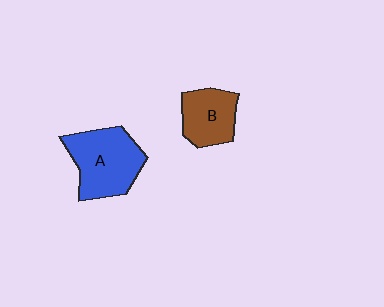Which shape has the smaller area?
Shape B (brown).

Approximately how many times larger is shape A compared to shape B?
Approximately 1.5 times.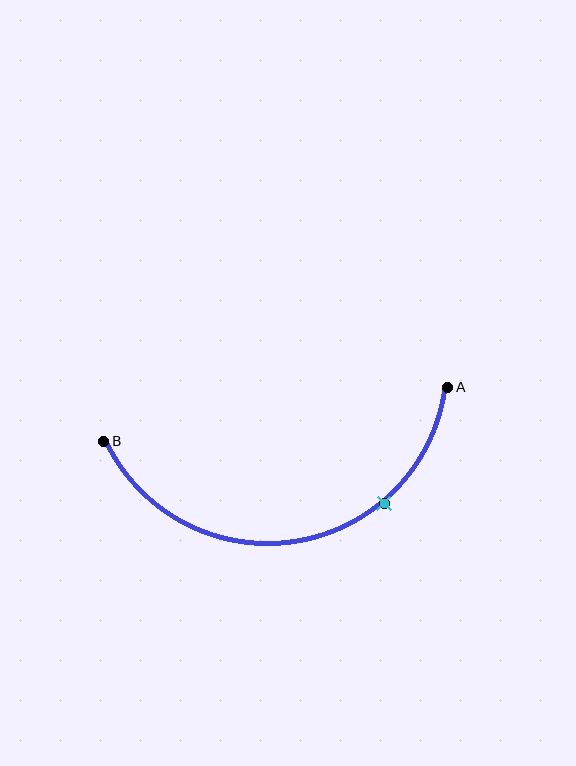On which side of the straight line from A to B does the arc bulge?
The arc bulges below the straight line connecting A and B.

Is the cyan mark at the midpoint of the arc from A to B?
No. The cyan mark lies on the arc but is closer to endpoint A. The arc midpoint would be at the point on the curve equidistant along the arc from both A and B.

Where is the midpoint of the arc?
The arc midpoint is the point on the curve farthest from the straight line joining A and B. It sits below that line.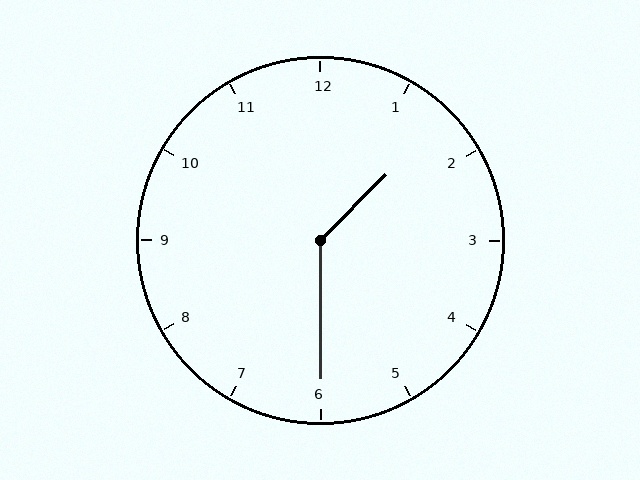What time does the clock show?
1:30.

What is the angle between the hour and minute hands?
Approximately 135 degrees.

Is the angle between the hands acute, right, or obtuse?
It is obtuse.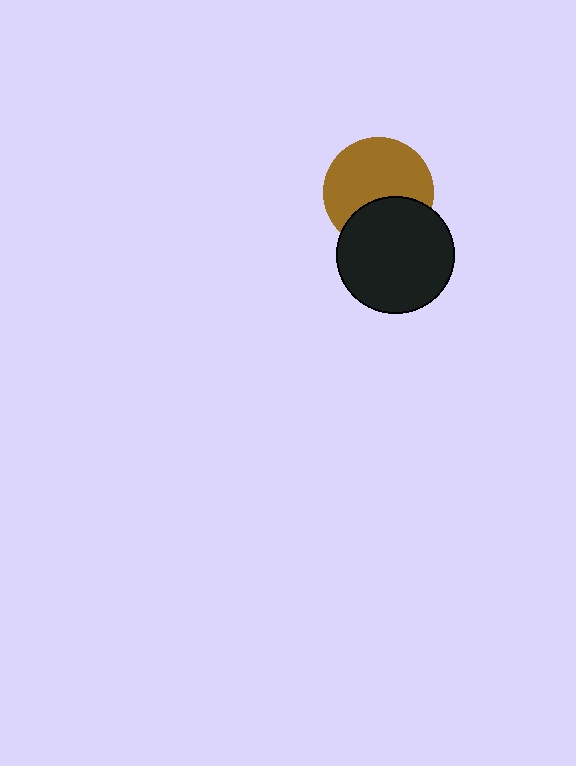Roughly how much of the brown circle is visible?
Most of it is visible (roughly 66%).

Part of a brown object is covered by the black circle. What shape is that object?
It is a circle.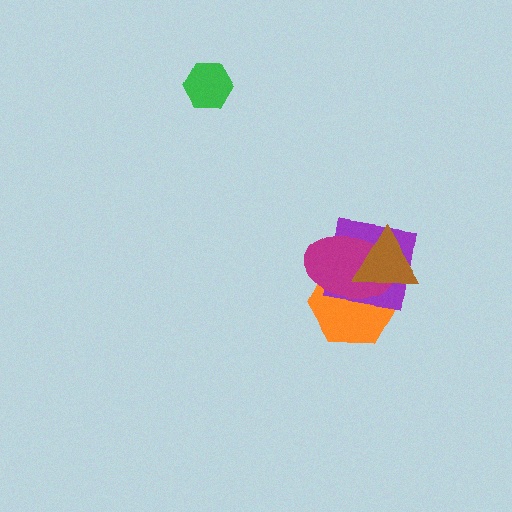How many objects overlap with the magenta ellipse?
3 objects overlap with the magenta ellipse.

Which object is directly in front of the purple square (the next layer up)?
The magenta ellipse is directly in front of the purple square.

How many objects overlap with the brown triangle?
3 objects overlap with the brown triangle.